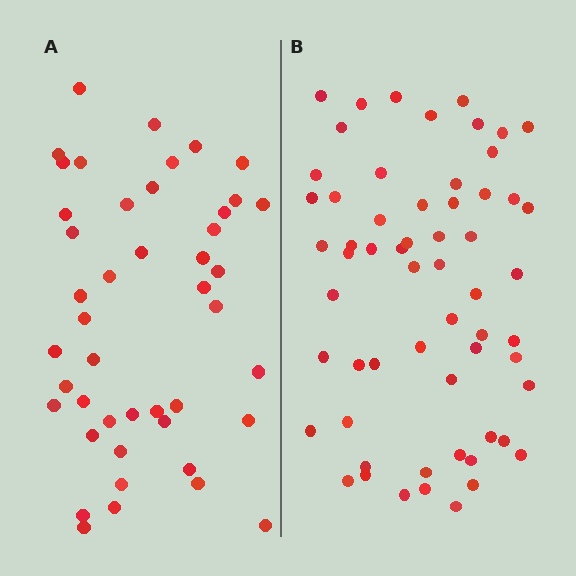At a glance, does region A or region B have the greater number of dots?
Region B (the right region) has more dots.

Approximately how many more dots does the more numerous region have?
Region B has approximately 15 more dots than region A.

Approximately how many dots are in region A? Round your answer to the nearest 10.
About 40 dots. (The exact count is 45, which rounds to 40.)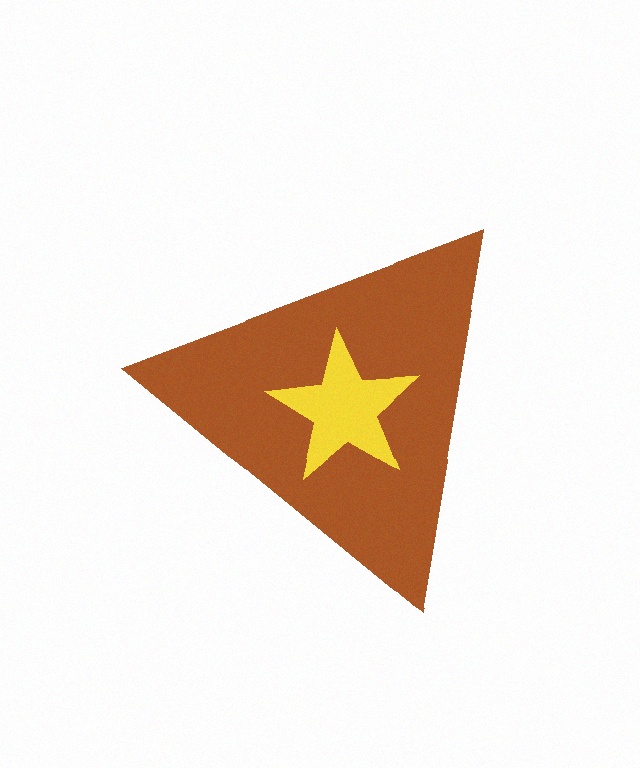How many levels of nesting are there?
2.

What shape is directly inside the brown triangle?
The yellow star.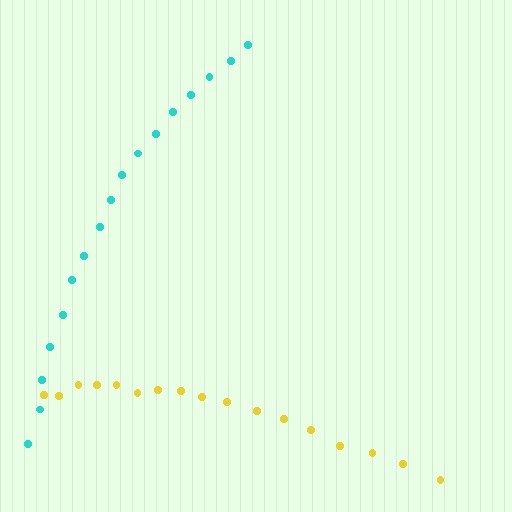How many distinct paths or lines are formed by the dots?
There are 2 distinct paths.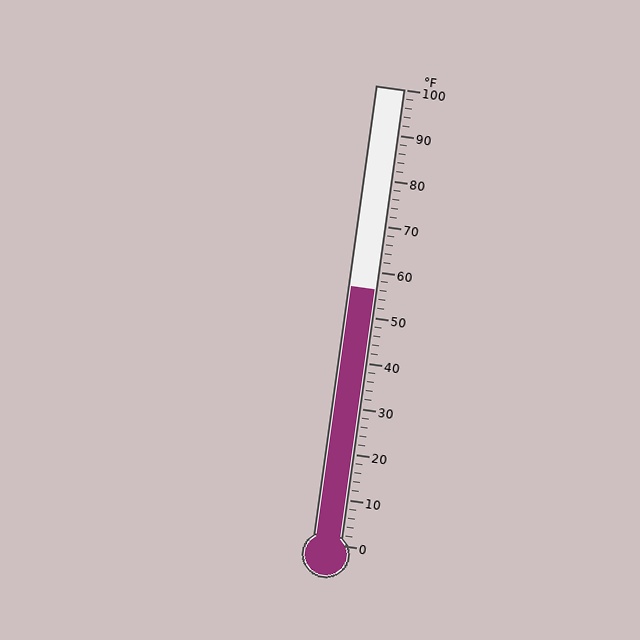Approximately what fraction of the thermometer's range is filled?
The thermometer is filled to approximately 55% of its range.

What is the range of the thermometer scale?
The thermometer scale ranges from 0°F to 100°F.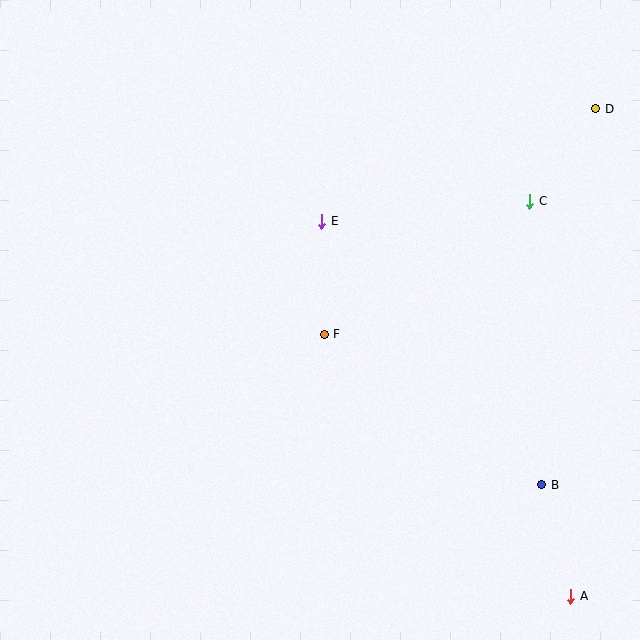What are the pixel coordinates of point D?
Point D is at (596, 109).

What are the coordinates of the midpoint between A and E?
The midpoint between A and E is at (446, 409).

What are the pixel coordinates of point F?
Point F is at (324, 334).